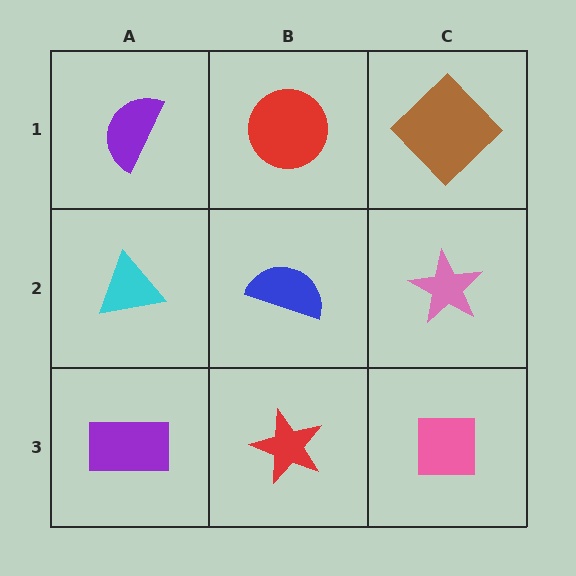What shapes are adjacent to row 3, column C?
A pink star (row 2, column C), a red star (row 3, column B).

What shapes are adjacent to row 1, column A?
A cyan triangle (row 2, column A), a red circle (row 1, column B).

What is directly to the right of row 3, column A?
A red star.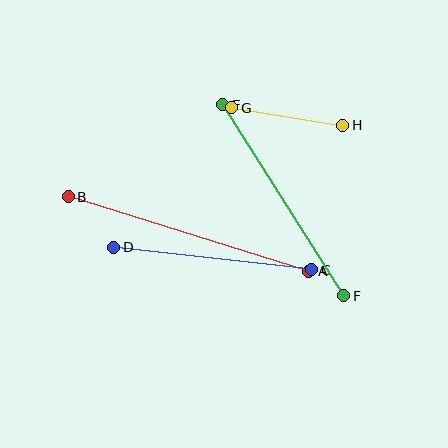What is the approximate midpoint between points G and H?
The midpoint is at approximately (287, 117) pixels.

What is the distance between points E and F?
The distance is approximately 226 pixels.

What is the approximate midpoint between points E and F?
The midpoint is at approximately (283, 200) pixels.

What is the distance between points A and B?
The distance is approximately 252 pixels.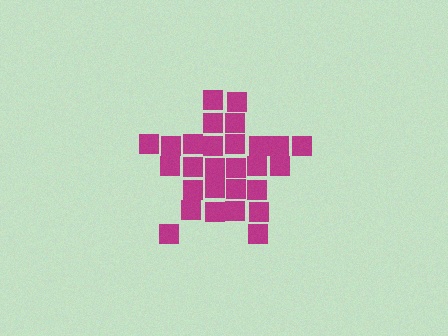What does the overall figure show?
The overall figure shows a star.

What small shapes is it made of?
It is made of small squares.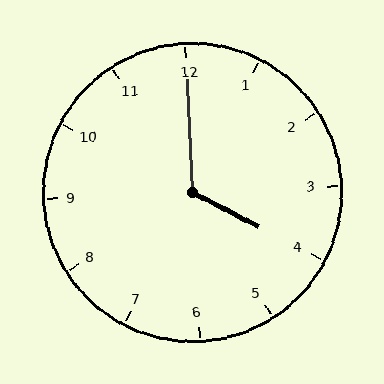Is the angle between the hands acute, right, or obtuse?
It is obtuse.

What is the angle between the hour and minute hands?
Approximately 120 degrees.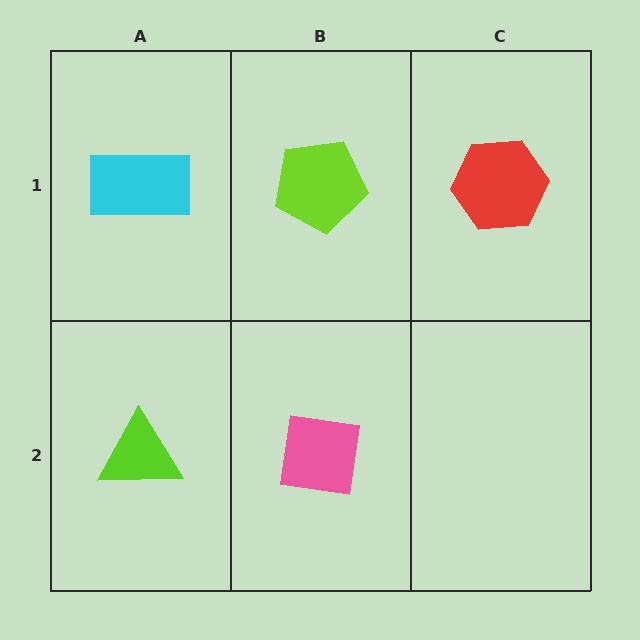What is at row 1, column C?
A red hexagon.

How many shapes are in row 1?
3 shapes.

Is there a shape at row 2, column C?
No, that cell is empty.